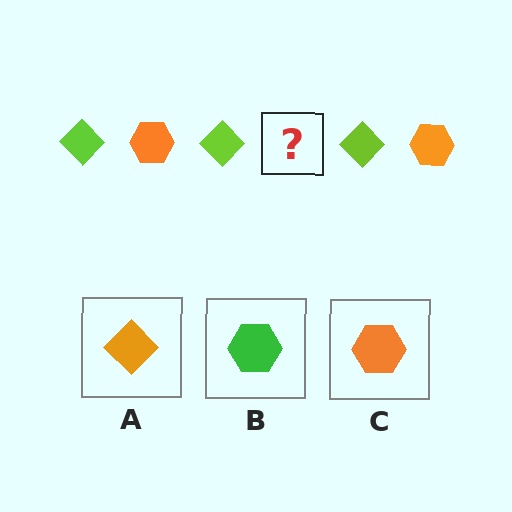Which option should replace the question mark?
Option C.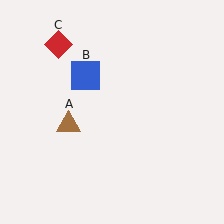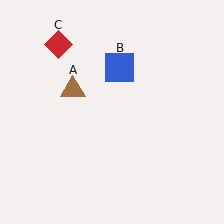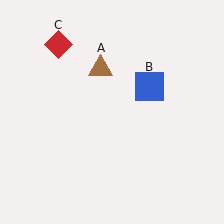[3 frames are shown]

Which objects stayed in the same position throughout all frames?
Red diamond (object C) remained stationary.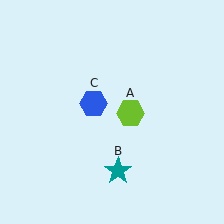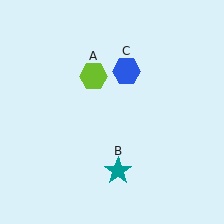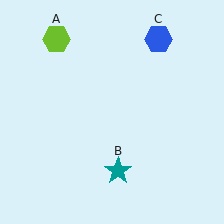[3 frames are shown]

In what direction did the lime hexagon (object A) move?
The lime hexagon (object A) moved up and to the left.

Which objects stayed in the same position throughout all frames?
Teal star (object B) remained stationary.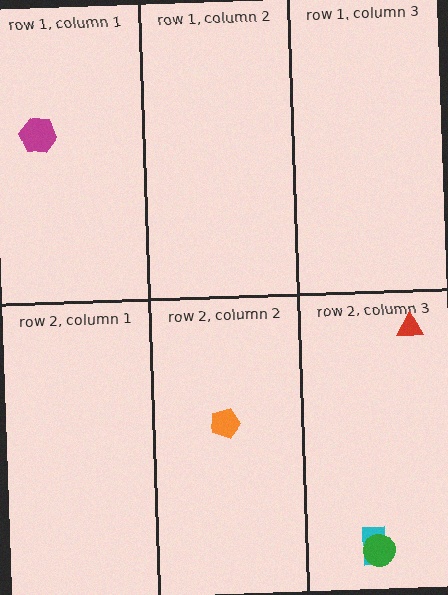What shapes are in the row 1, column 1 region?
The magenta hexagon.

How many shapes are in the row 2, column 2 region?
1.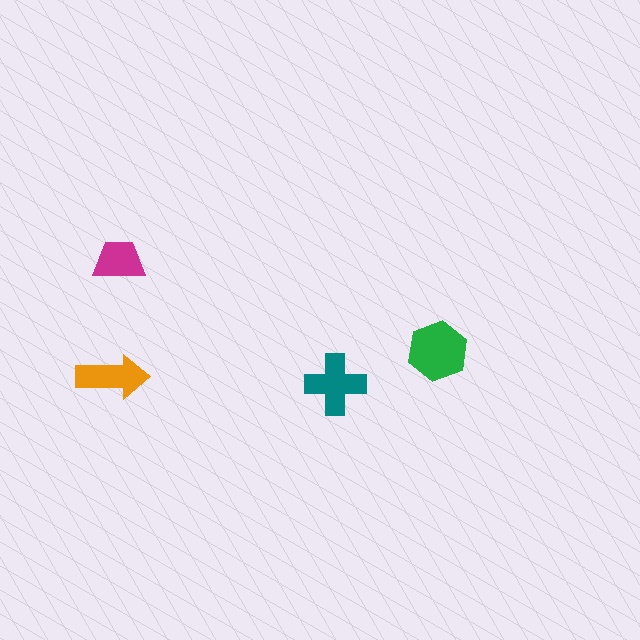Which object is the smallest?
The magenta trapezoid.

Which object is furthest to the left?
The orange arrow is leftmost.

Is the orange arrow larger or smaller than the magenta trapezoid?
Larger.